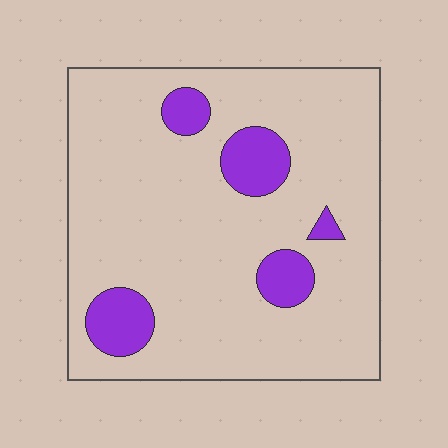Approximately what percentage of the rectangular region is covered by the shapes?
Approximately 15%.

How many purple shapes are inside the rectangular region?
5.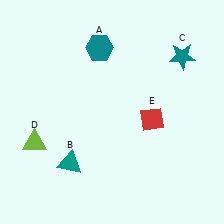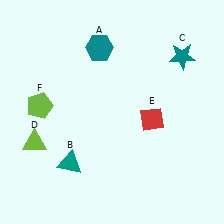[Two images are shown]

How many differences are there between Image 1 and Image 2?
There is 1 difference between the two images.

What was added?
A lime pentagon (F) was added in Image 2.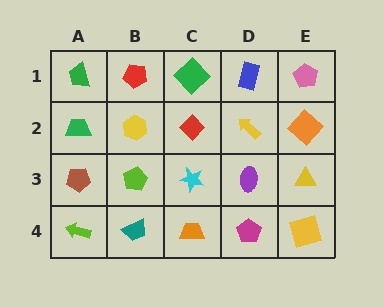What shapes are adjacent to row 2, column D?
A blue rectangle (row 1, column D), a purple ellipse (row 3, column D), a red diamond (row 2, column C), an orange diamond (row 2, column E).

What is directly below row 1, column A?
A green trapezoid.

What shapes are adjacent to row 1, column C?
A red diamond (row 2, column C), a red pentagon (row 1, column B), a blue rectangle (row 1, column D).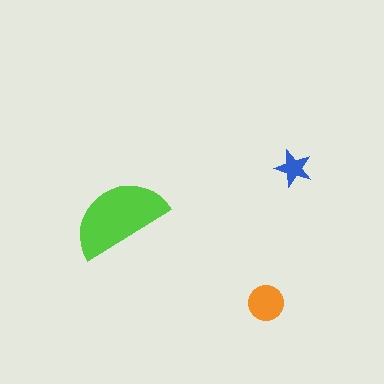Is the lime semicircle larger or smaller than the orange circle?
Larger.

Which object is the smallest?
The blue star.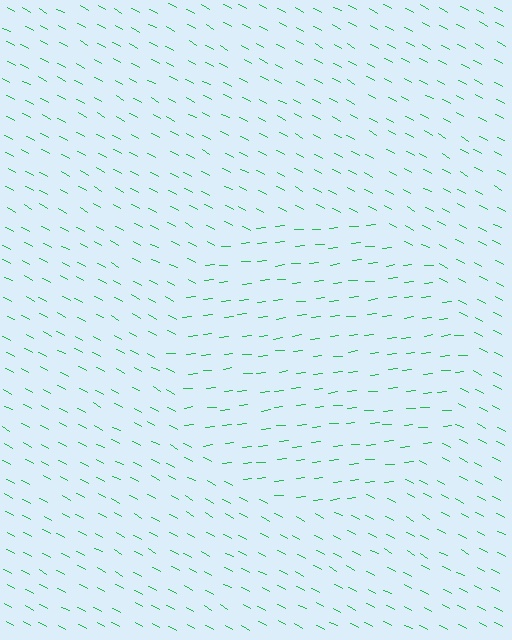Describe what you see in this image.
The image is filled with small green line segments. A circle region in the image has lines oriented differently from the surrounding lines, creating a visible texture boundary.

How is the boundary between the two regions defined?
The boundary is defined purely by a change in line orientation (approximately 34 degrees difference). All lines are the same color and thickness.